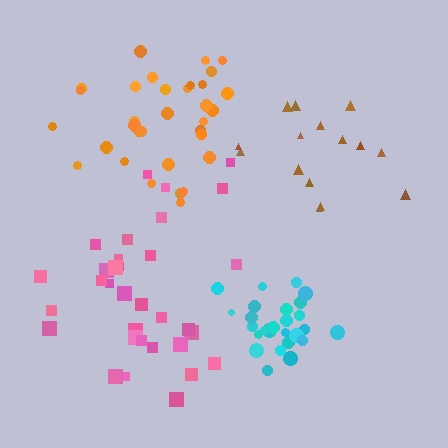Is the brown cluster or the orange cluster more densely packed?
Orange.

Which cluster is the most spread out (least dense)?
Brown.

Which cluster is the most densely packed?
Cyan.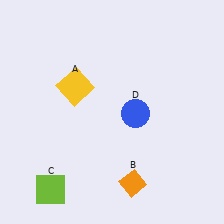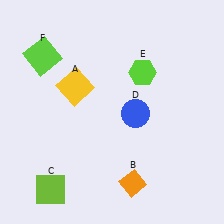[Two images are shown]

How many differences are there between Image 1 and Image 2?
There are 2 differences between the two images.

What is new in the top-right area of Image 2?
A lime hexagon (E) was added in the top-right area of Image 2.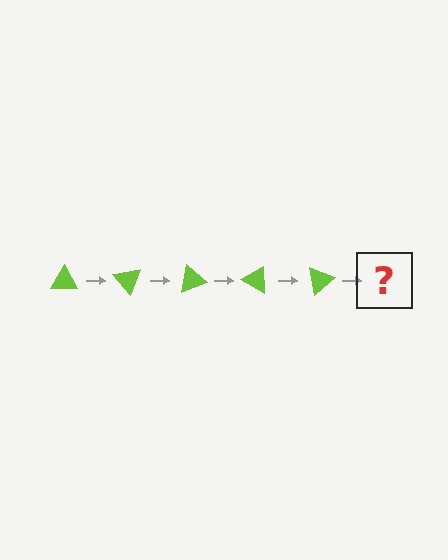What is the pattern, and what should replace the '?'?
The pattern is that the triangle rotates 50 degrees each step. The '?' should be a lime triangle rotated 250 degrees.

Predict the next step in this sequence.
The next step is a lime triangle rotated 250 degrees.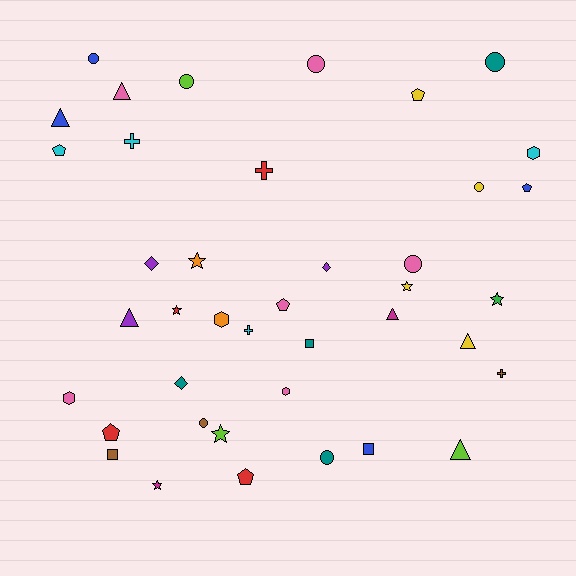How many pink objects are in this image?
There are 6 pink objects.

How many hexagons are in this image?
There are 4 hexagons.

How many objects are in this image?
There are 40 objects.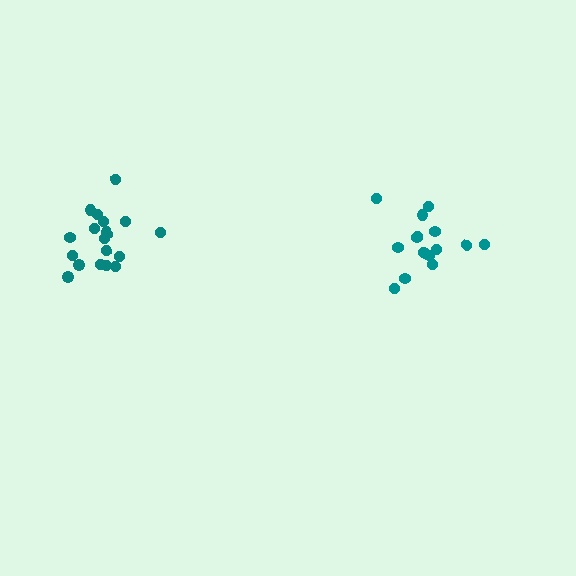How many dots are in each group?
Group 1: 16 dots, Group 2: 19 dots (35 total).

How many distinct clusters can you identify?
There are 2 distinct clusters.